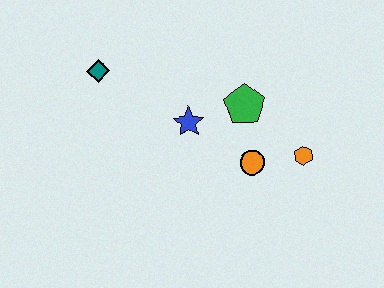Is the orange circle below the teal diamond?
Yes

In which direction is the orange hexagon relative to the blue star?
The orange hexagon is to the right of the blue star.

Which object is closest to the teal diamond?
The blue star is closest to the teal diamond.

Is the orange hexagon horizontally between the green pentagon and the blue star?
No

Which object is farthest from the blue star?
The orange hexagon is farthest from the blue star.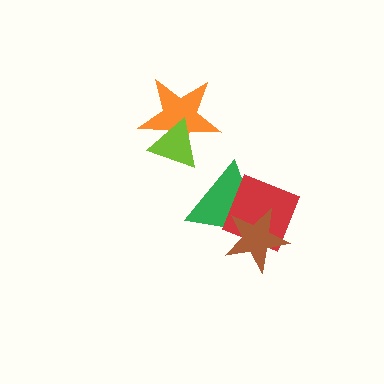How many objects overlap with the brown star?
2 objects overlap with the brown star.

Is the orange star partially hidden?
Yes, it is partially covered by another shape.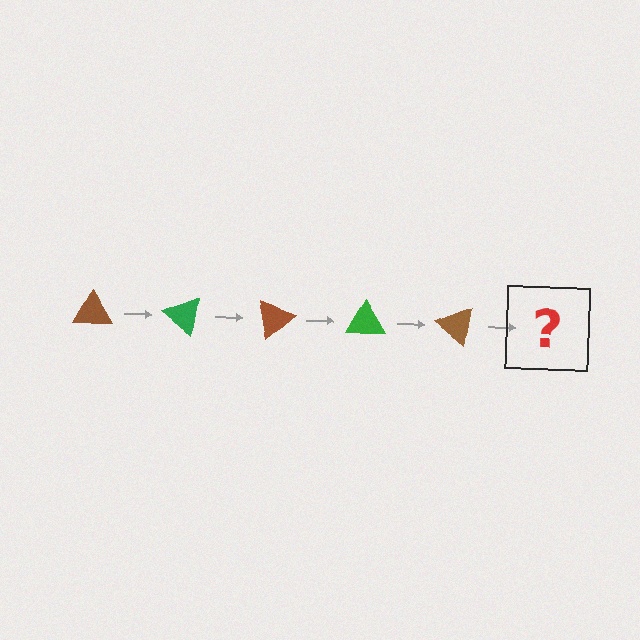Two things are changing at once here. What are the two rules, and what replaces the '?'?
The two rules are that it rotates 40 degrees each step and the color cycles through brown and green. The '?' should be a green triangle, rotated 200 degrees from the start.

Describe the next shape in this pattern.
It should be a green triangle, rotated 200 degrees from the start.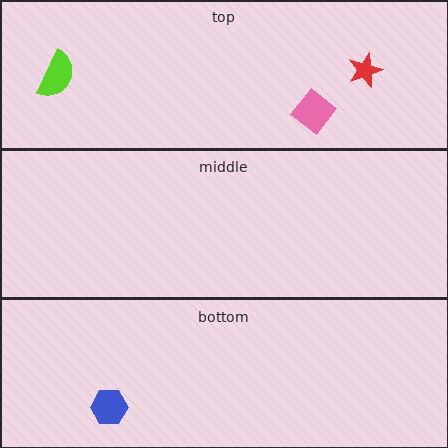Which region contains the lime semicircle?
The top region.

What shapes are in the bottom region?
The blue hexagon.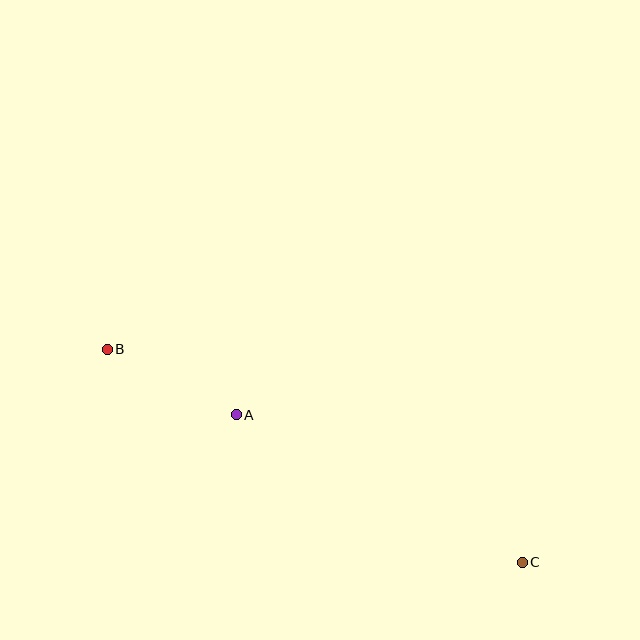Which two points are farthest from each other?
Points B and C are farthest from each other.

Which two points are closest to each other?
Points A and B are closest to each other.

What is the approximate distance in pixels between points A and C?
The distance between A and C is approximately 322 pixels.